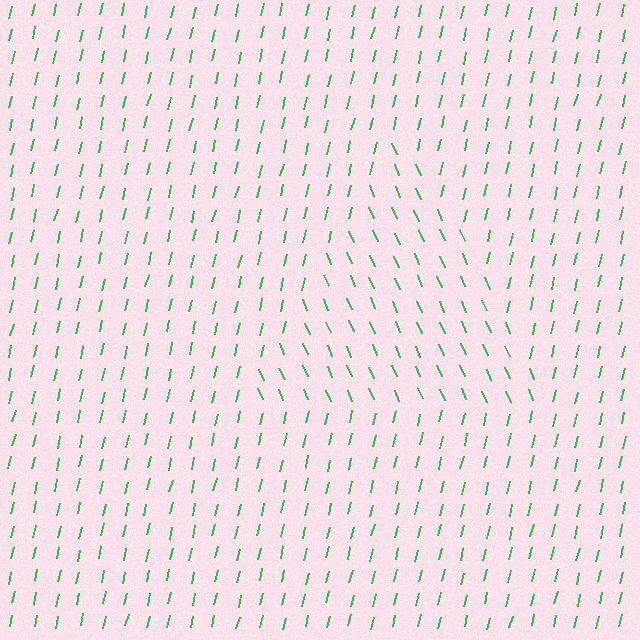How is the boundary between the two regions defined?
The boundary is defined purely by a change in line orientation (approximately 36 degrees difference). All lines are the same color and thickness.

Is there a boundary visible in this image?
Yes, there is a texture boundary formed by a change in line orientation.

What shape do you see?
I see a triangle.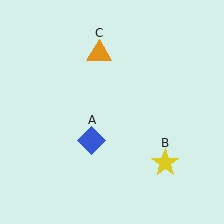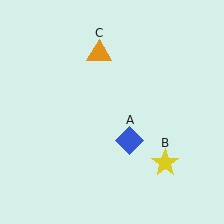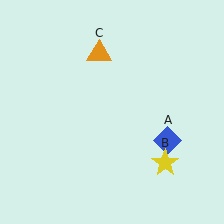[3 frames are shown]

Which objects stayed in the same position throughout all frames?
Yellow star (object B) and orange triangle (object C) remained stationary.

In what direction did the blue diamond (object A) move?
The blue diamond (object A) moved right.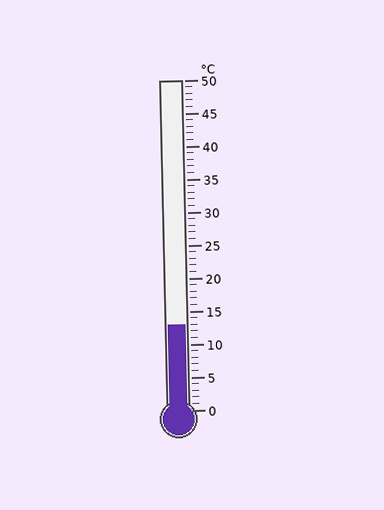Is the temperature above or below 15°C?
The temperature is below 15°C.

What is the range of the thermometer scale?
The thermometer scale ranges from 0°C to 50°C.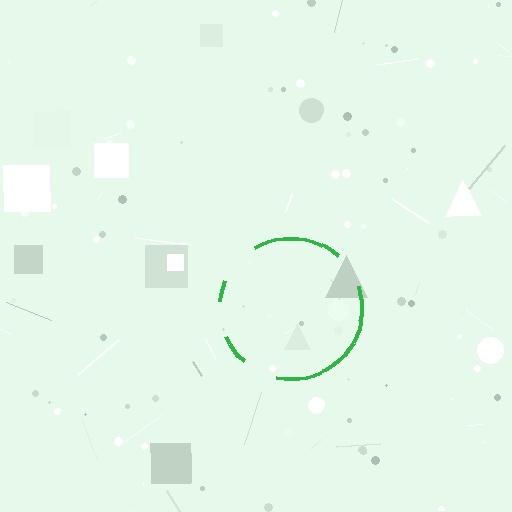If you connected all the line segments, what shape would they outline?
They would outline a circle.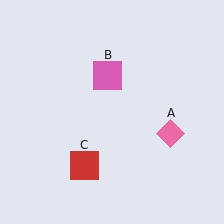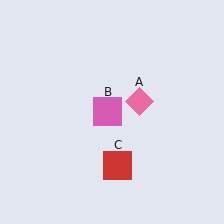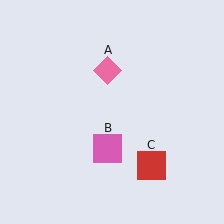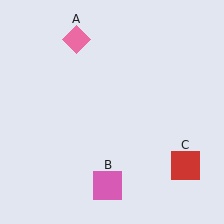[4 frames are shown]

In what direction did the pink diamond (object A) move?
The pink diamond (object A) moved up and to the left.